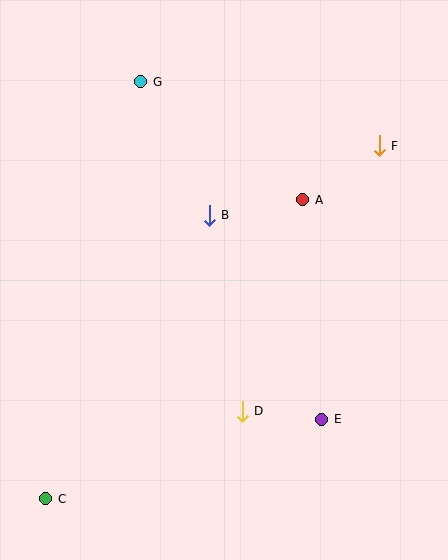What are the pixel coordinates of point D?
Point D is at (242, 411).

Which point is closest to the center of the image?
Point B at (209, 215) is closest to the center.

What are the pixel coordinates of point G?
Point G is at (141, 82).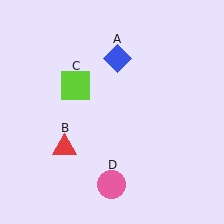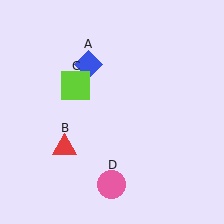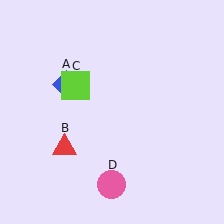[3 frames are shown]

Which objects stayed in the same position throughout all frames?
Red triangle (object B) and lime square (object C) and pink circle (object D) remained stationary.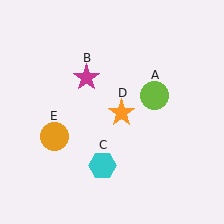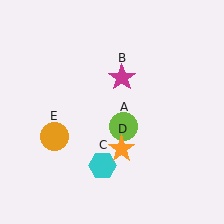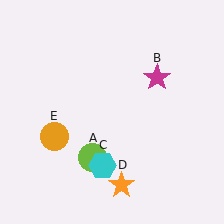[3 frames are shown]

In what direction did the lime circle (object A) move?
The lime circle (object A) moved down and to the left.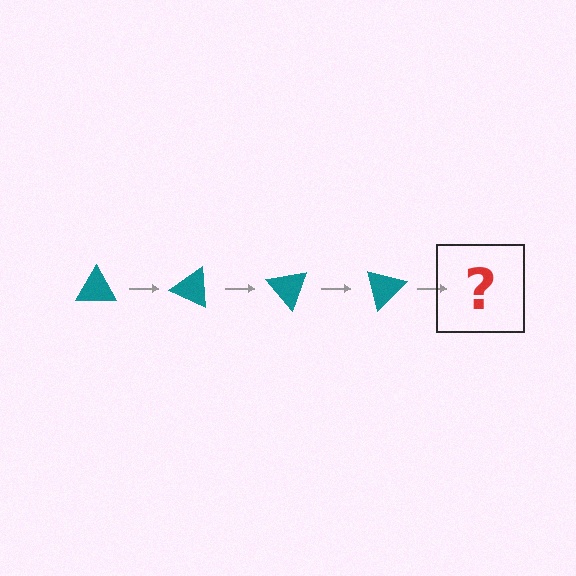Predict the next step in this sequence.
The next step is a teal triangle rotated 100 degrees.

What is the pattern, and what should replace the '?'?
The pattern is that the triangle rotates 25 degrees each step. The '?' should be a teal triangle rotated 100 degrees.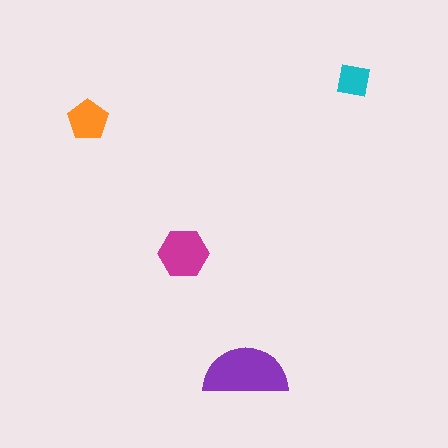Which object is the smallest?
The cyan square.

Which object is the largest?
The purple semicircle.